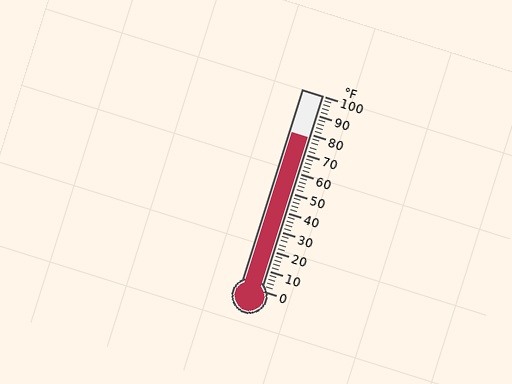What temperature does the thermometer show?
The thermometer shows approximately 78°F.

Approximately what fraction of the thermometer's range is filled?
The thermometer is filled to approximately 80% of its range.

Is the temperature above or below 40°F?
The temperature is above 40°F.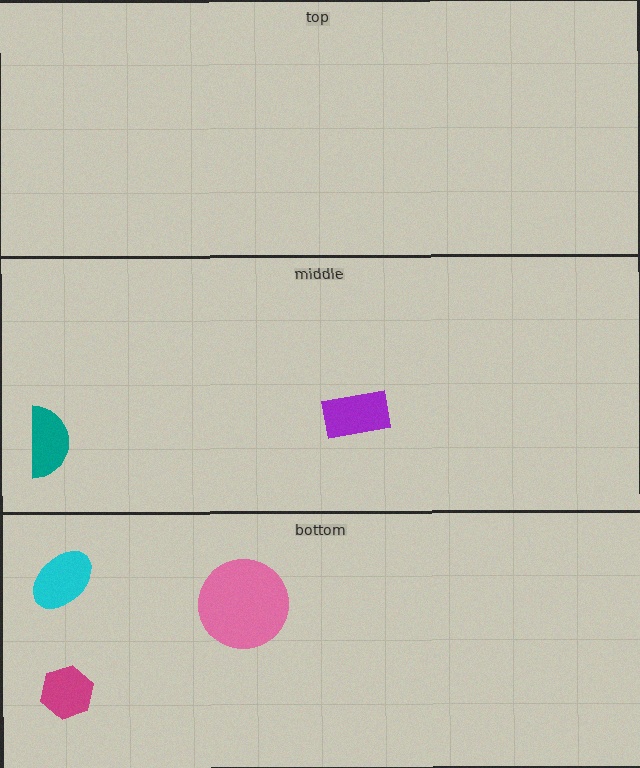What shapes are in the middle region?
The purple rectangle, the teal semicircle.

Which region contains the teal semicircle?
The middle region.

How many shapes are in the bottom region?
3.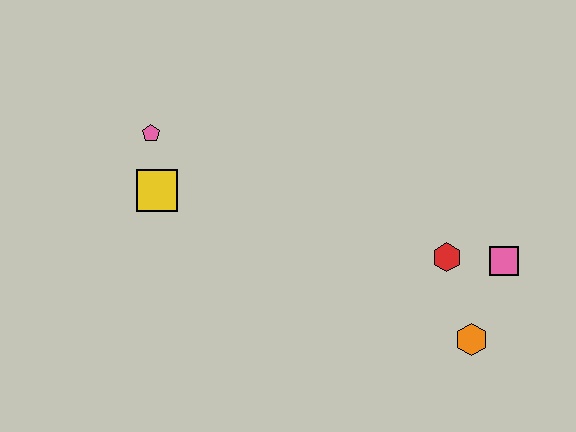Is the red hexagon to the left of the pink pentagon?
No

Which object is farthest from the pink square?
The pink pentagon is farthest from the pink square.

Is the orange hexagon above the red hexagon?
No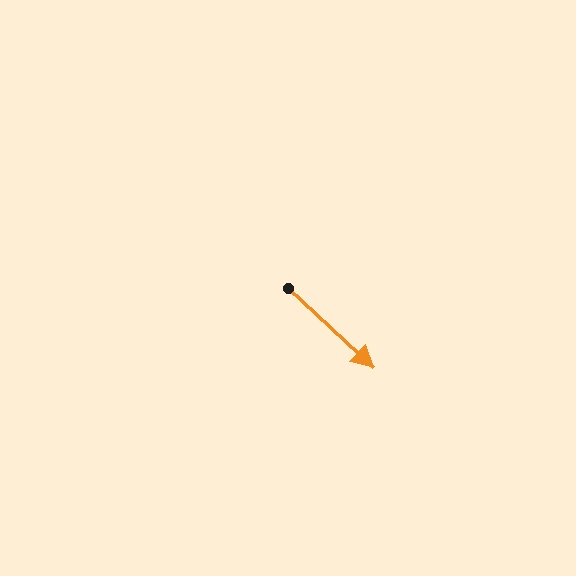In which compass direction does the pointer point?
Southeast.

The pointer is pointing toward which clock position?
Roughly 4 o'clock.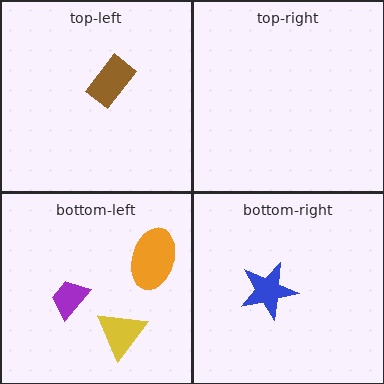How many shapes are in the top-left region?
1.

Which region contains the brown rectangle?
The top-left region.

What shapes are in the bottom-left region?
The yellow triangle, the orange ellipse, the purple trapezoid.